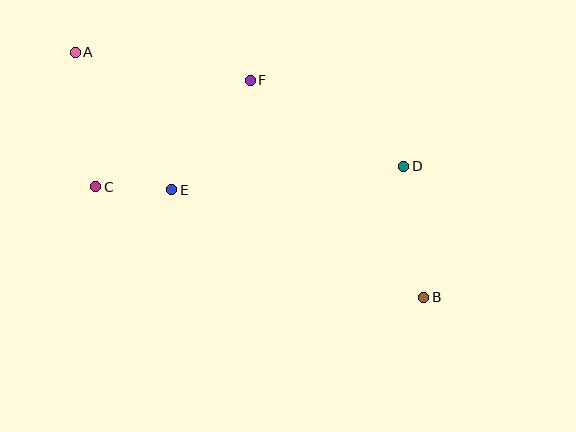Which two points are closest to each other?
Points C and E are closest to each other.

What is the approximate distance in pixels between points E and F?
The distance between E and F is approximately 135 pixels.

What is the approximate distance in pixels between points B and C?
The distance between B and C is approximately 346 pixels.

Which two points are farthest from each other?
Points A and B are farthest from each other.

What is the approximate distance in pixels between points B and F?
The distance between B and F is approximately 278 pixels.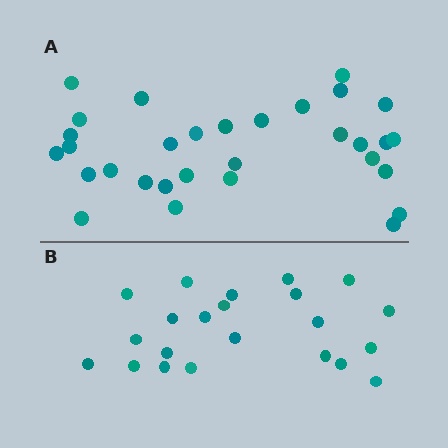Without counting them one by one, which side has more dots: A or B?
Region A (the top region) has more dots.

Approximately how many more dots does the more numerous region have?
Region A has roughly 8 or so more dots than region B.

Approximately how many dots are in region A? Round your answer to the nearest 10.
About 30 dots. (The exact count is 31, which rounds to 30.)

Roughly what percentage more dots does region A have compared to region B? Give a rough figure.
About 40% more.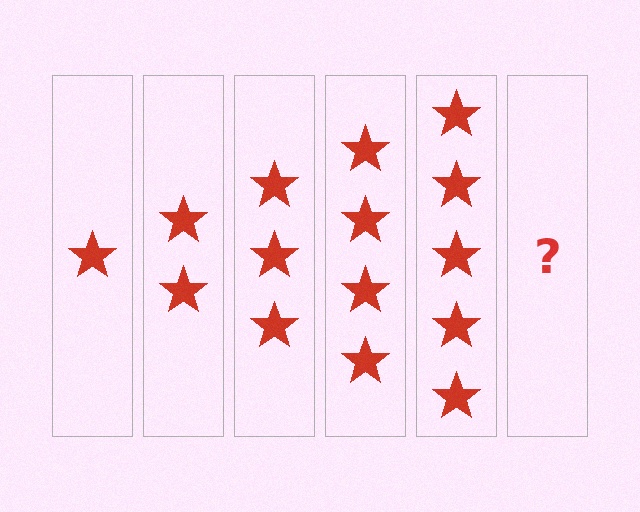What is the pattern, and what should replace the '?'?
The pattern is that each step adds one more star. The '?' should be 6 stars.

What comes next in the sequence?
The next element should be 6 stars.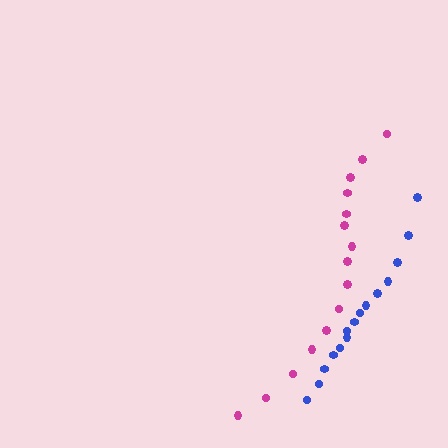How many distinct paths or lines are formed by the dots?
There are 2 distinct paths.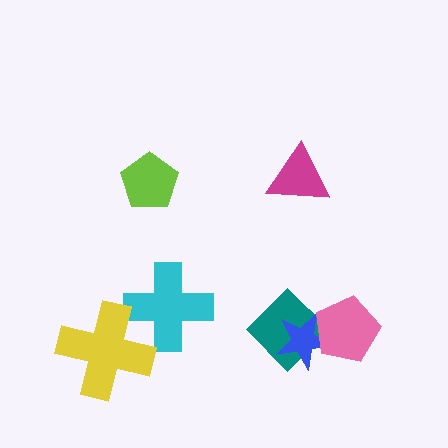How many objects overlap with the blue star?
2 objects overlap with the blue star.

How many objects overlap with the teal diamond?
2 objects overlap with the teal diamond.